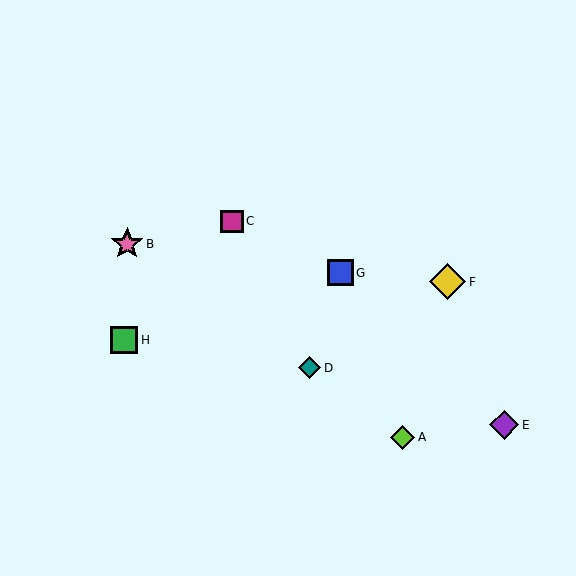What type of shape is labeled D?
Shape D is a teal diamond.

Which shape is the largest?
The yellow diamond (labeled F) is the largest.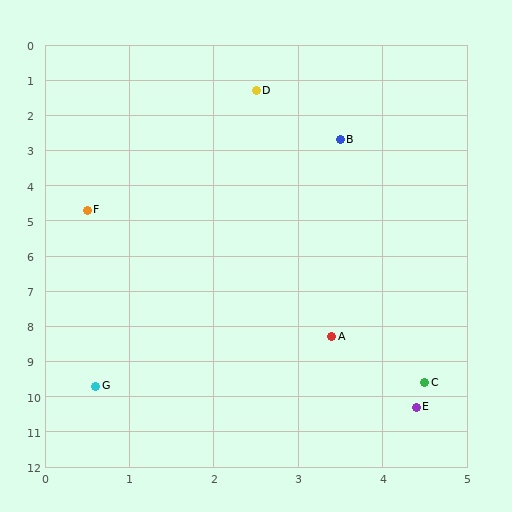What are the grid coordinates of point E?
Point E is at approximately (4.4, 10.3).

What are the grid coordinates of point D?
Point D is at approximately (2.5, 1.3).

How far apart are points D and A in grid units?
Points D and A are about 7.1 grid units apart.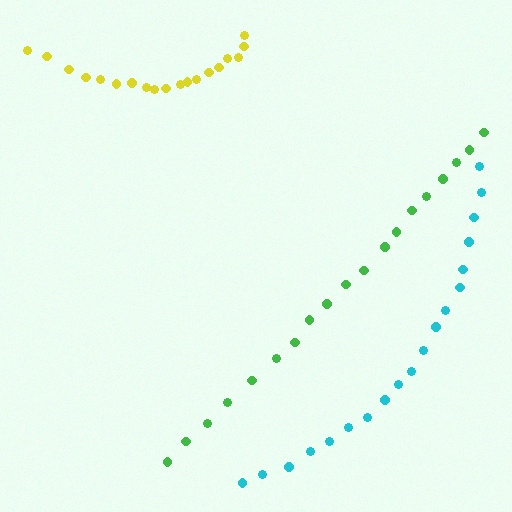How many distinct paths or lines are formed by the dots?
There are 3 distinct paths.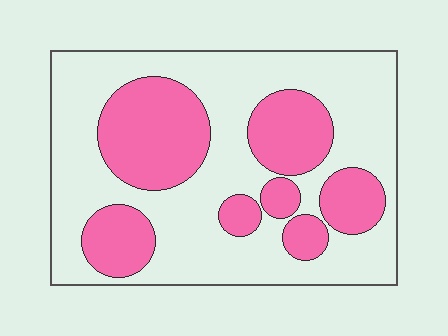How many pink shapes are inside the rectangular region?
7.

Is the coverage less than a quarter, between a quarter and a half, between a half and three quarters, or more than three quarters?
Between a quarter and a half.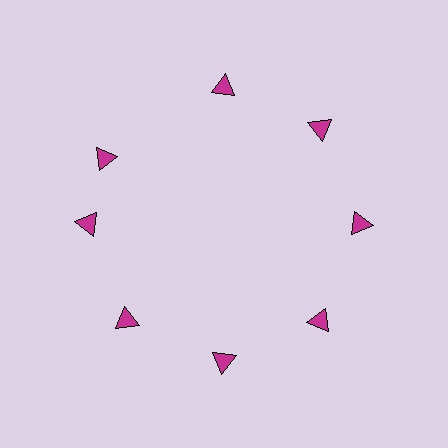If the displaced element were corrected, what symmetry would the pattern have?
It would have 8-fold rotational symmetry — the pattern would map onto itself every 45 degrees.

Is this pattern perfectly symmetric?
No. The 8 magenta triangles are arranged in a ring, but one element near the 10 o'clock position is rotated out of alignment along the ring, breaking the 8-fold rotational symmetry.